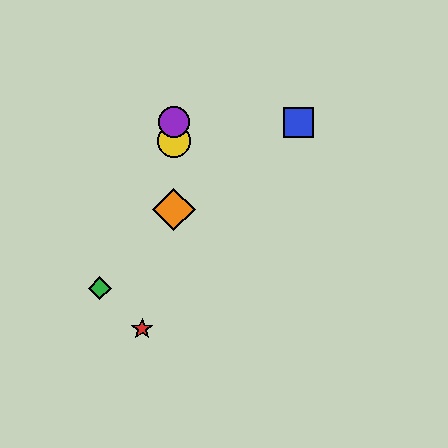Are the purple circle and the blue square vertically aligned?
No, the purple circle is at x≈174 and the blue square is at x≈299.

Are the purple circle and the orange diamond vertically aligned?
Yes, both are at x≈174.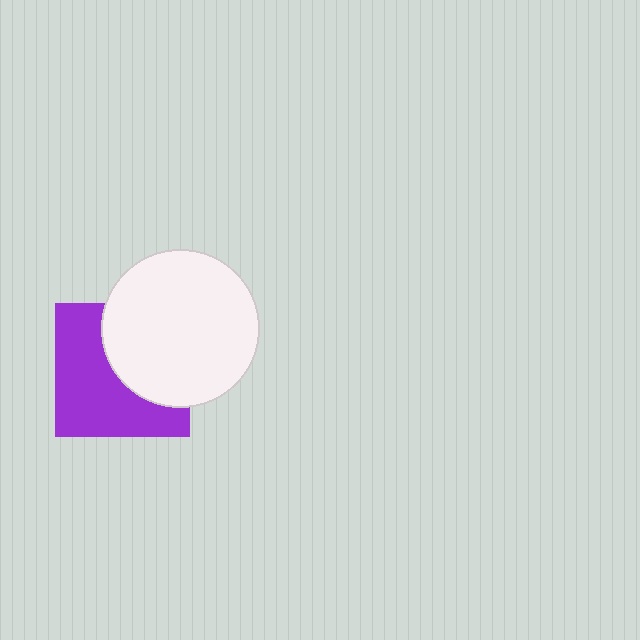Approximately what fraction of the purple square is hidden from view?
Roughly 44% of the purple square is hidden behind the white circle.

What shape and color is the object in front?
The object in front is a white circle.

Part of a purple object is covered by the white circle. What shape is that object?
It is a square.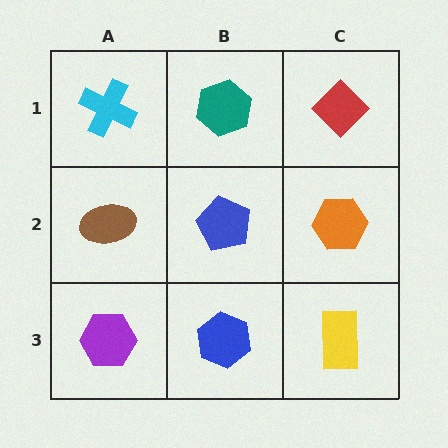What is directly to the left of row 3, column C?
A blue hexagon.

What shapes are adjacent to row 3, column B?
A blue pentagon (row 2, column B), a purple hexagon (row 3, column A), a yellow rectangle (row 3, column C).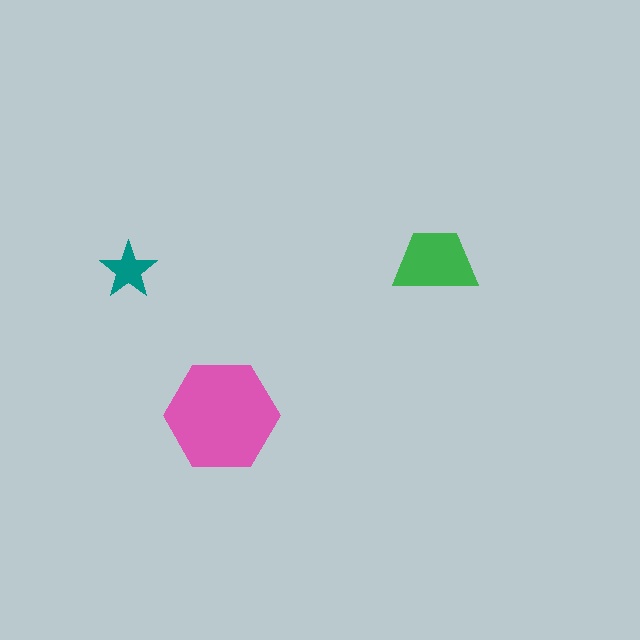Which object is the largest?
The pink hexagon.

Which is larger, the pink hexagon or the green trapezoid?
The pink hexagon.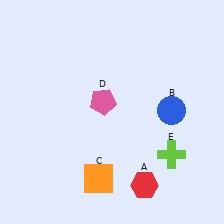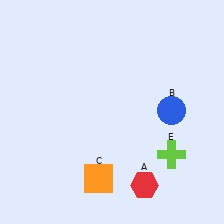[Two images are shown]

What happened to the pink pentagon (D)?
The pink pentagon (D) was removed in Image 2. It was in the top-left area of Image 1.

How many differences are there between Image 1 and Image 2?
There is 1 difference between the two images.